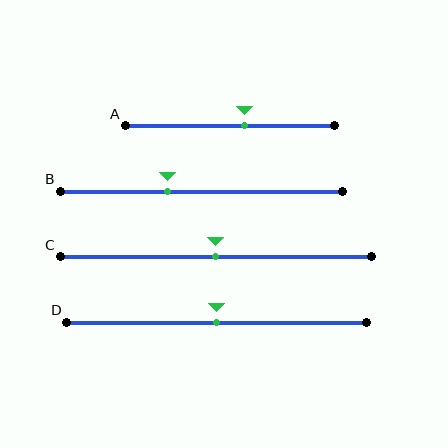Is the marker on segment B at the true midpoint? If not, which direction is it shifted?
No, the marker on segment B is shifted to the left by about 12% of the segment length.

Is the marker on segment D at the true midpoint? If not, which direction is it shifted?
Yes, the marker on segment D is at the true midpoint.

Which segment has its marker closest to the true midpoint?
Segment C has its marker closest to the true midpoint.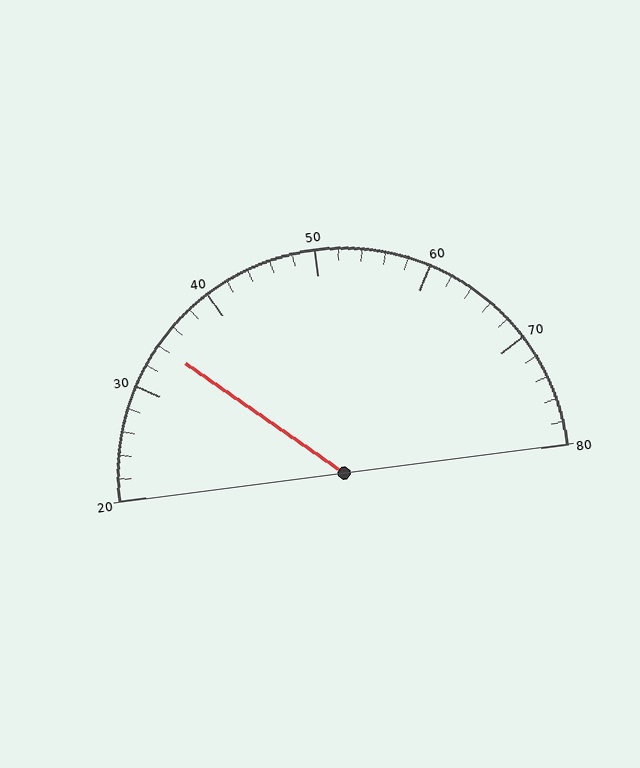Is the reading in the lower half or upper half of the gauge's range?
The reading is in the lower half of the range (20 to 80).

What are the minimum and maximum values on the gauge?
The gauge ranges from 20 to 80.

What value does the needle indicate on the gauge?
The needle indicates approximately 34.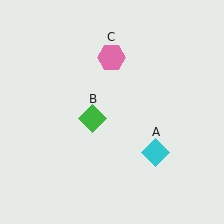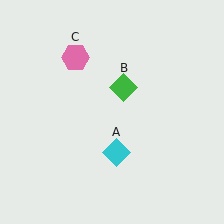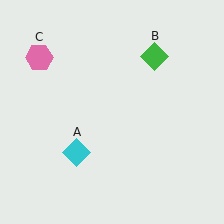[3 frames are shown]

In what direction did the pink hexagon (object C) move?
The pink hexagon (object C) moved left.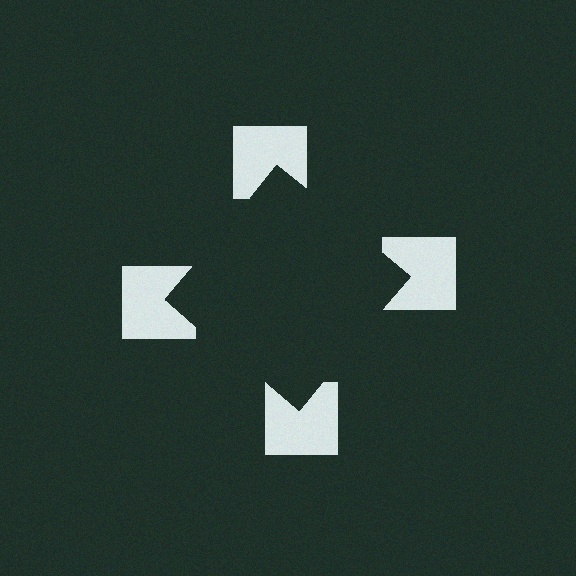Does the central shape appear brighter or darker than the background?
It typically appears slightly darker than the background, even though no actual brightness change is drawn.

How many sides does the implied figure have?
4 sides.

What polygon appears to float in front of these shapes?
An illusory square — its edges are inferred from the aligned wedge cuts in the notched squares, not physically drawn.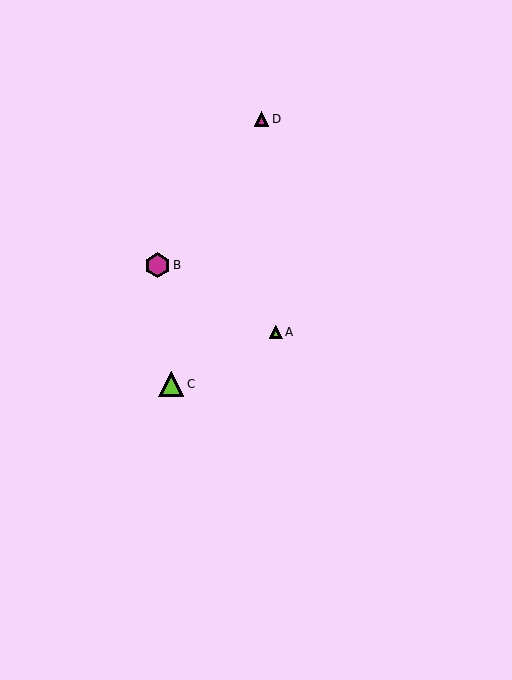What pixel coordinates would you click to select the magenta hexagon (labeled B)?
Click at (158, 265) to select the magenta hexagon B.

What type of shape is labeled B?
Shape B is a magenta hexagon.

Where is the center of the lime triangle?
The center of the lime triangle is at (276, 332).